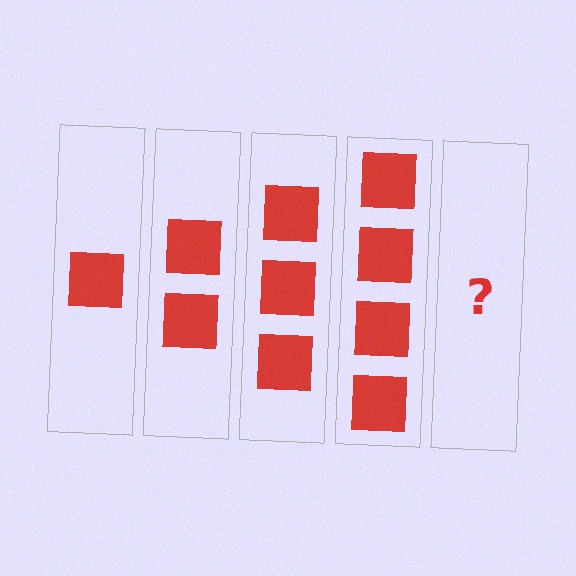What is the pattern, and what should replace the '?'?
The pattern is that each step adds one more square. The '?' should be 5 squares.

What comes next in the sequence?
The next element should be 5 squares.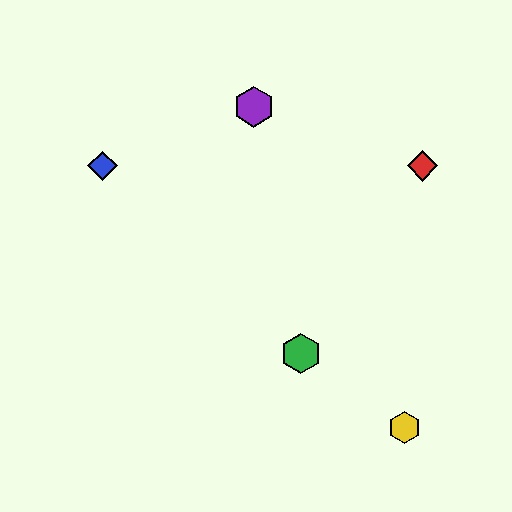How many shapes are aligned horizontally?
2 shapes (the red diamond, the blue diamond) are aligned horizontally.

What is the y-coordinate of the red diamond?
The red diamond is at y≈166.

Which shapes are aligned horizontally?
The red diamond, the blue diamond are aligned horizontally.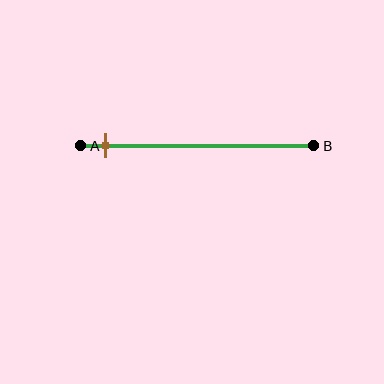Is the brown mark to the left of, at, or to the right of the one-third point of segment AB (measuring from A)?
The brown mark is to the left of the one-third point of segment AB.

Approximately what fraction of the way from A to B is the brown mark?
The brown mark is approximately 10% of the way from A to B.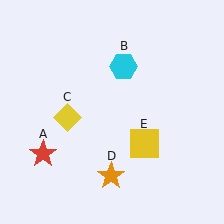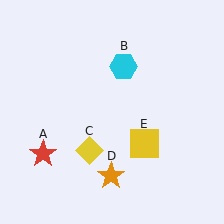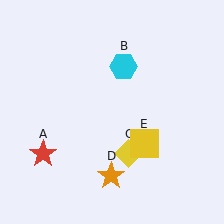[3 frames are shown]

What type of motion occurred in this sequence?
The yellow diamond (object C) rotated counterclockwise around the center of the scene.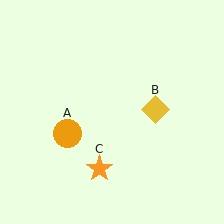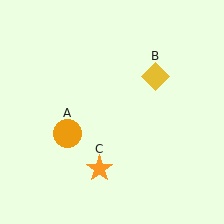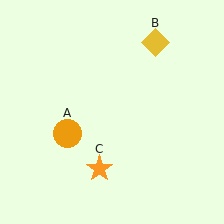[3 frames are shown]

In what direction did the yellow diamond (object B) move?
The yellow diamond (object B) moved up.